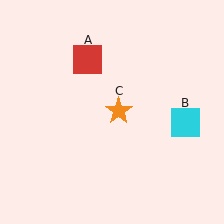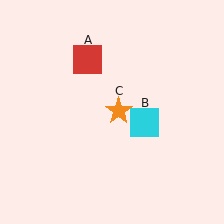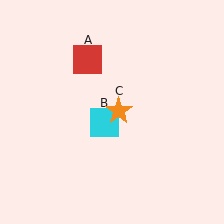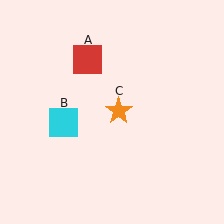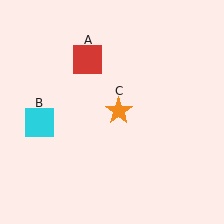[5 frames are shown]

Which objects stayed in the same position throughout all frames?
Red square (object A) and orange star (object C) remained stationary.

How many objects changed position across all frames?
1 object changed position: cyan square (object B).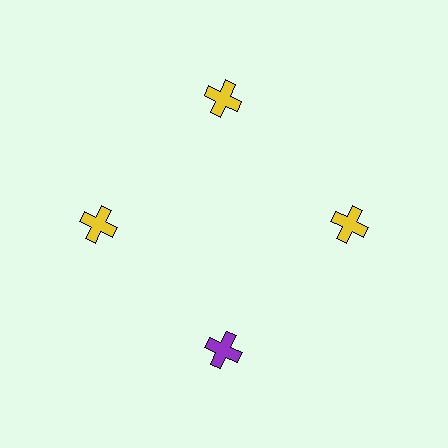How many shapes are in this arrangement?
There are 4 shapes arranged in a ring pattern.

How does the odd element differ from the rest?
It has a different color: purple instead of yellow.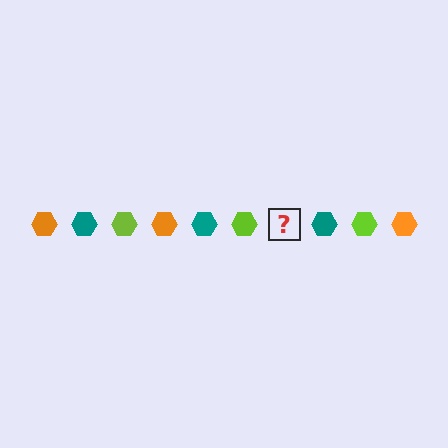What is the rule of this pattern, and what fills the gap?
The rule is that the pattern cycles through orange, teal, lime hexagons. The gap should be filled with an orange hexagon.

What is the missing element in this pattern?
The missing element is an orange hexagon.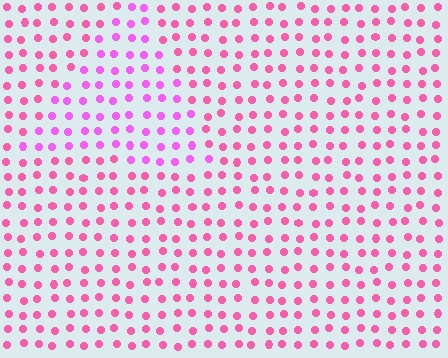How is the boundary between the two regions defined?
The boundary is defined purely by a slight shift in hue (about 30 degrees). Spacing, size, and orientation are identical on both sides.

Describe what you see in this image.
The image is filled with small pink elements in a uniform arrangement. A triangle-shaped region is visible where the elements are tinted to a slightly different hue, forming a subtle color boundary.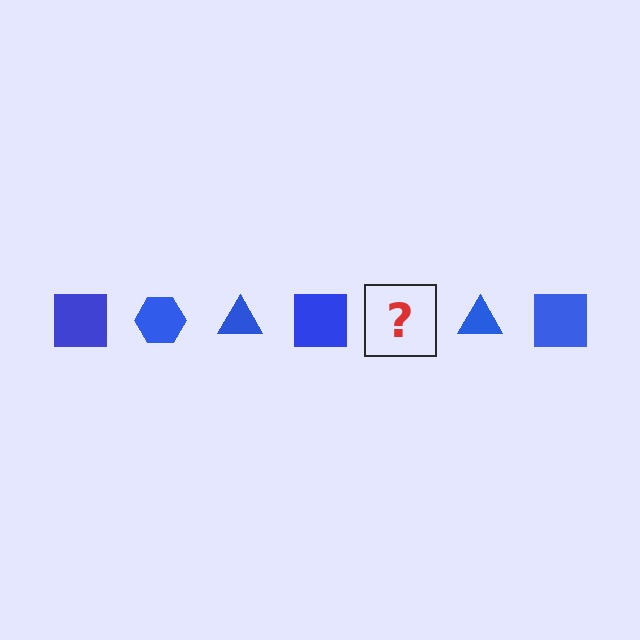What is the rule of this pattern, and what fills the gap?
The rule is that the pattern cycles through square, hexagon, triangle shapes in blue. The gap should be filled with a blue hexagon.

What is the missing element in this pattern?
The missing element is a blue hexagon.